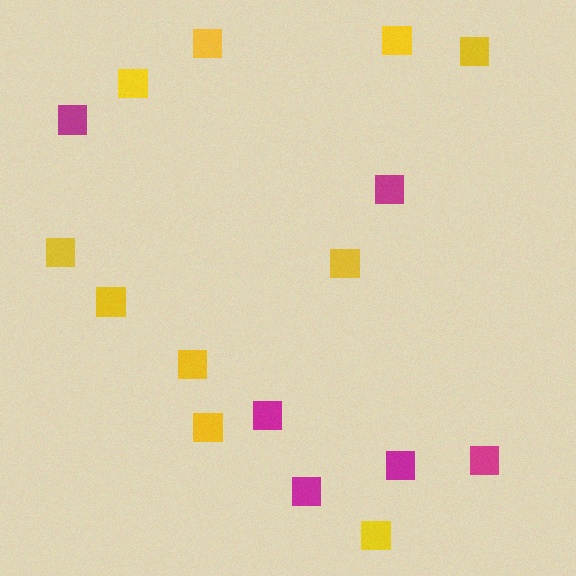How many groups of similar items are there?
There are 2 groups: one group of yellow squares (10) and one group of magenta squares (6).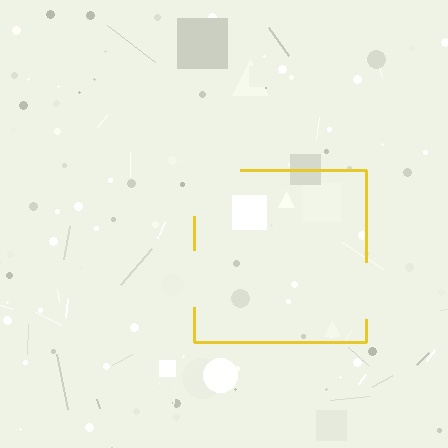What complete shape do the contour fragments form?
The contour fragments form a square.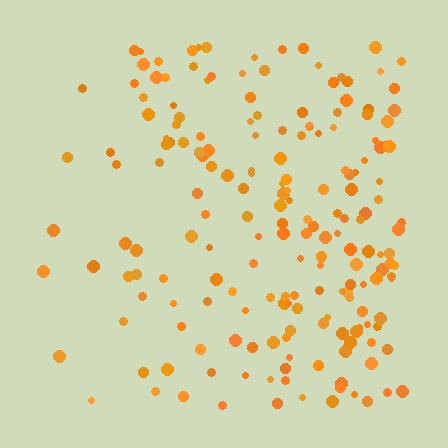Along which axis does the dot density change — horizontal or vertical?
Horizontal.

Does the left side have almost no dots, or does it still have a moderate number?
Still a moderate number, just noticeably fewer than the right.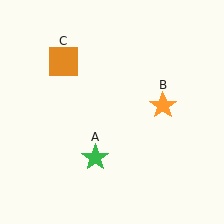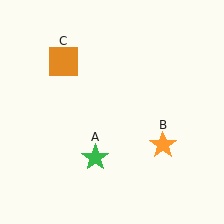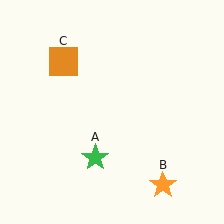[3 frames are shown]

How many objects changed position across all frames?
1 object changed position: orange star (object B).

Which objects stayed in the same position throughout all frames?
Green star (object A) and orange square (object C) remained stationary.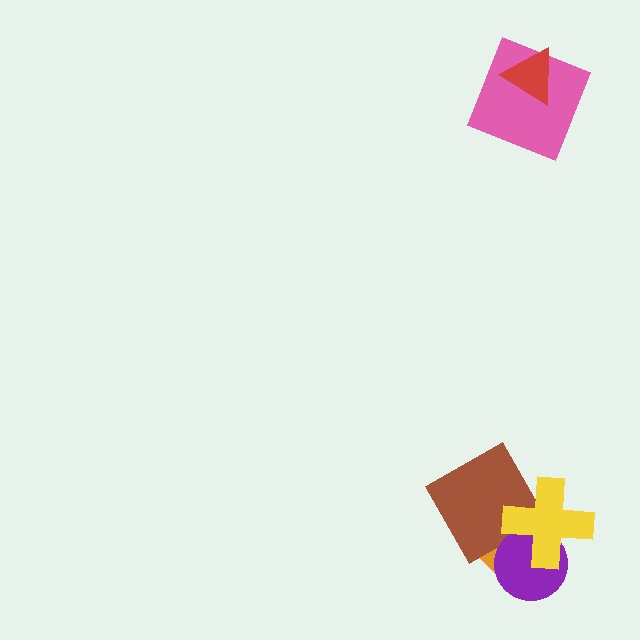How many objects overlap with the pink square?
1 object overlaps with the pink square.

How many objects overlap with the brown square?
2 objects overlap with the brown square.